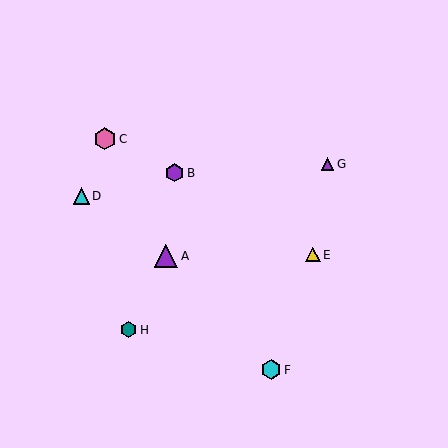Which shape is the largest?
The purple triangle (labeled A) is the largest.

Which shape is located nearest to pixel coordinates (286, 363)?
The cyan hexagon (labeled F) at (271, 370) is nearest to that location.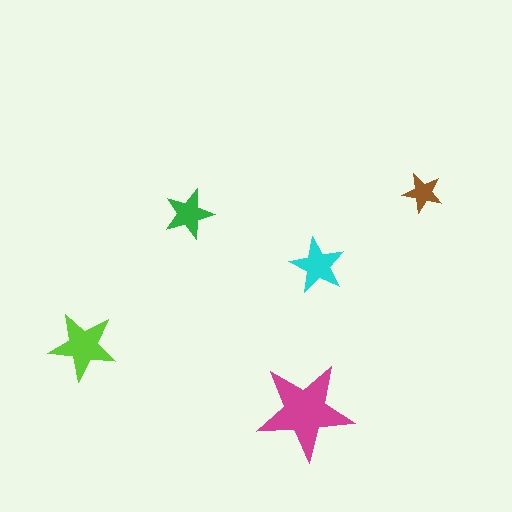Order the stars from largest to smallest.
the magenta one, the lime one, the cyan one, the green one, the brown one.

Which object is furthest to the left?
The lime star is leftmost.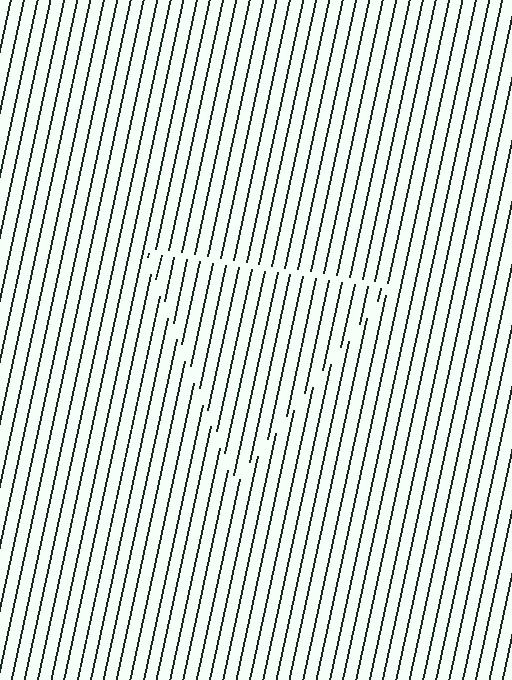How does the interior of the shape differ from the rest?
The interior of the shape contains the same grating, shifted by half a period — the contour is defined by the phase discontinuity where line-ends from the inner and outer gratings abut.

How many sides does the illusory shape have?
3 sides — the line-ends trace a triangle.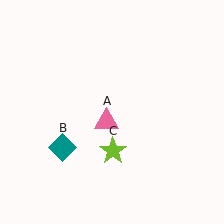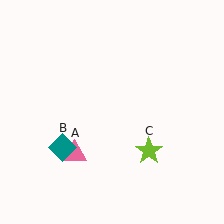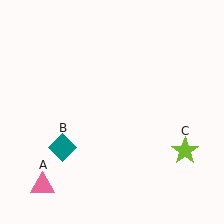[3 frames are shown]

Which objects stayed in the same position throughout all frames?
Teal diamond (object B) remained stationary.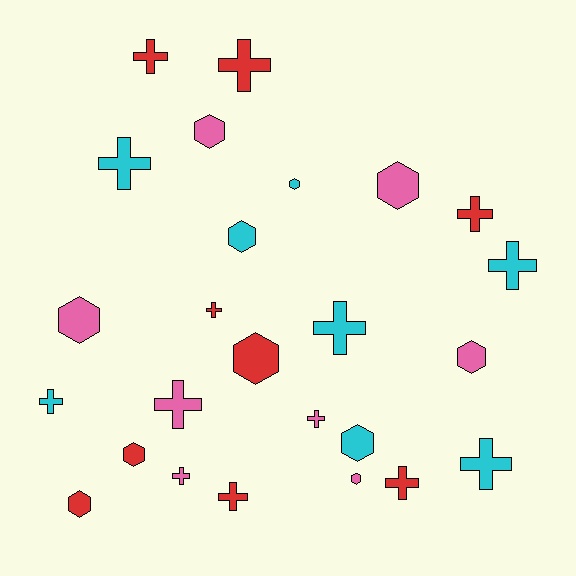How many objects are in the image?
There are 25 objects.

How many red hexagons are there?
There are 3 red hexagons.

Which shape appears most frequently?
Cross, with 14 objects.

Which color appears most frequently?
Red, with 9 objects.